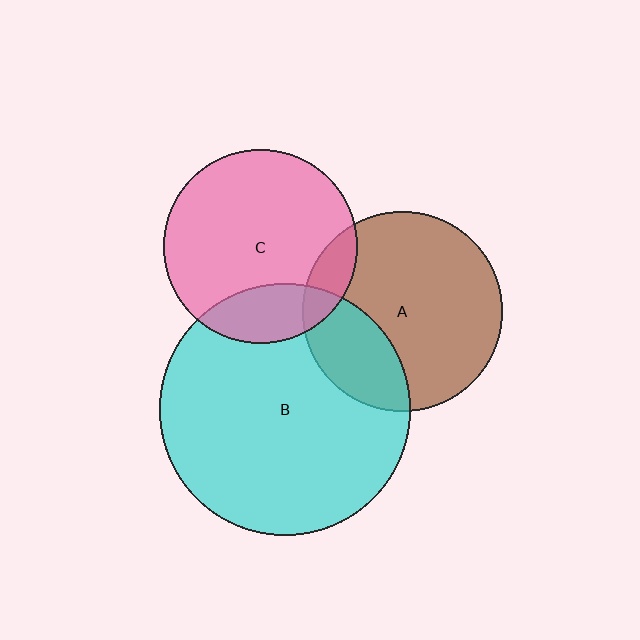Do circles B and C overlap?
Yes.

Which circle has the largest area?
Circle B (cyan).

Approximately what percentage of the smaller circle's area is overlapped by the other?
Approximately 20%.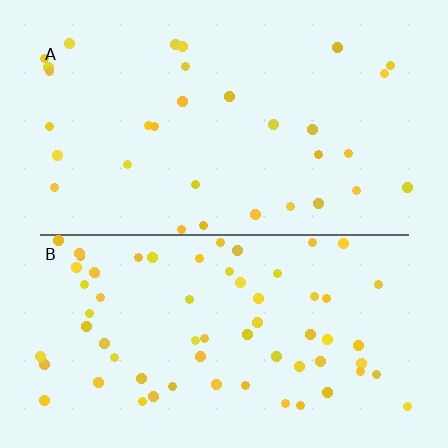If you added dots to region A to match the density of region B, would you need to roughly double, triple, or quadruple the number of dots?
Approximately double.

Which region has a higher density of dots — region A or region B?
B (the bottom).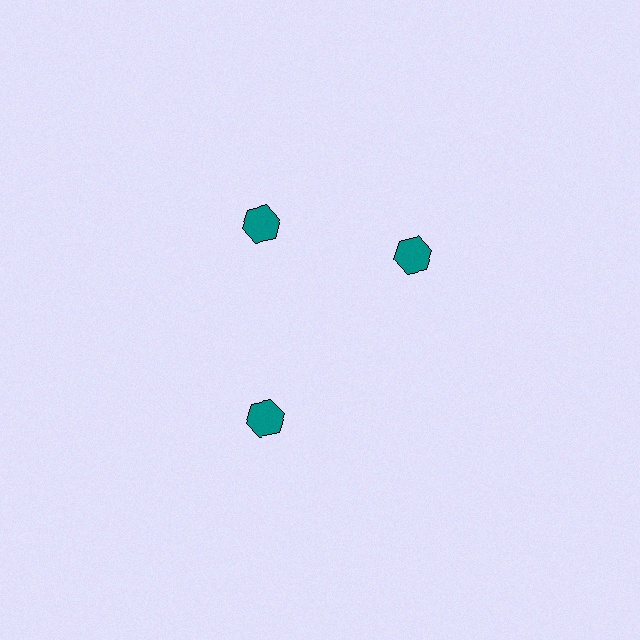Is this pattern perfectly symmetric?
No. The 3 teal hexagons are arranged in a ring, but one element near the 3 o'clock position is rotated out of alignment along the ring, breaking the 3-fold rotational symmetry.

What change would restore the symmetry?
The symmetry would be restored by rotating it back into even spacing with its neighbors so that all 3 hexagons sit at equal angles and equal distance from the center.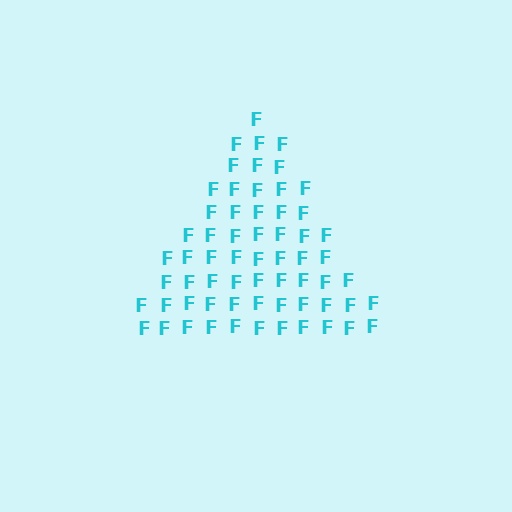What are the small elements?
The small elements are letter F's.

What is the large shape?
The large shape is a triangle.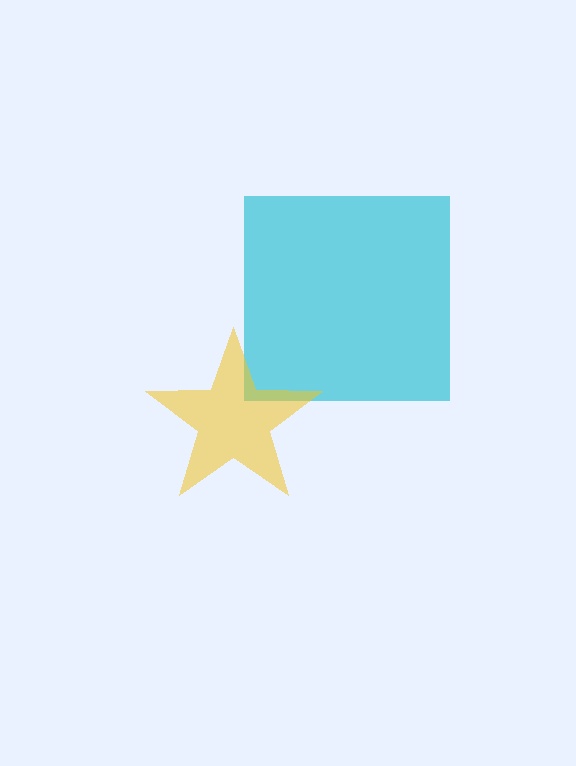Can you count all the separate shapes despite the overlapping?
Yes, there are 2 separate shapes.